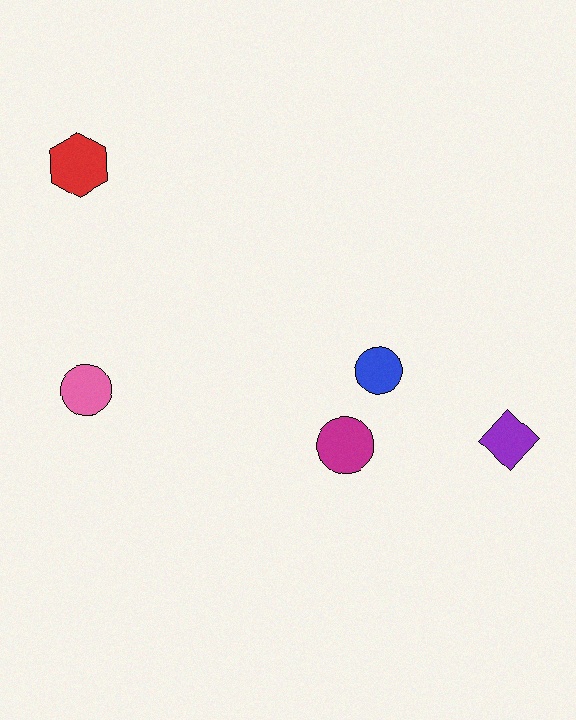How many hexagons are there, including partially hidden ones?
There is 1 hexagon.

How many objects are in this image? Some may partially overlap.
There are 5 objects.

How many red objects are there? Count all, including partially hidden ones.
There is 1 red object.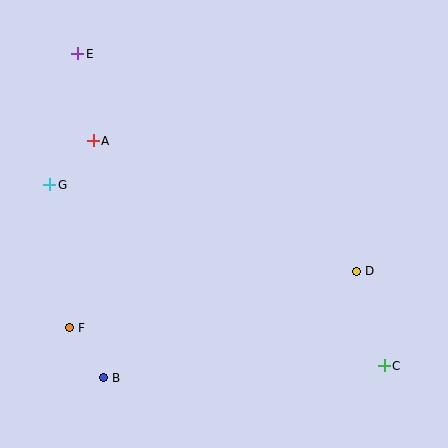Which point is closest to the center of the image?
Point D at (357, 271) is closest to the center.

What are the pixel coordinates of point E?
Point E is at (78, 54).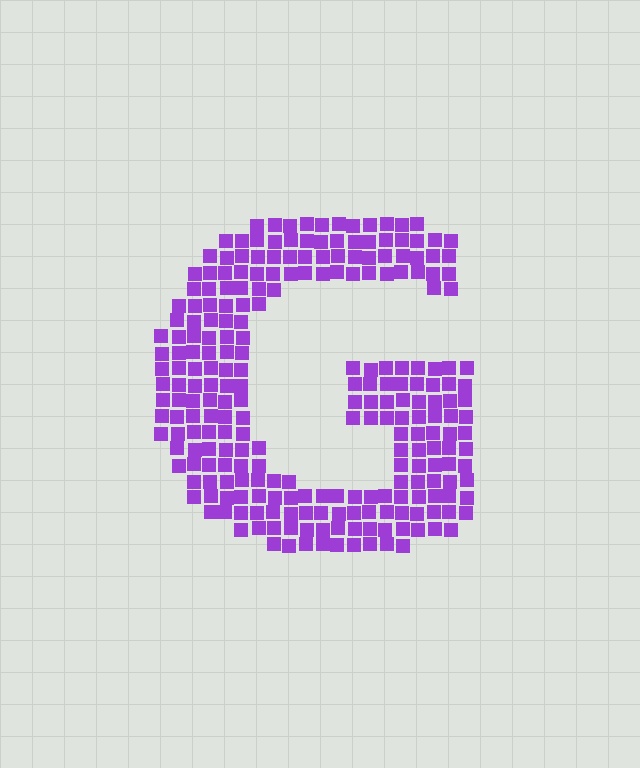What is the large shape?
The large shape is the letter G.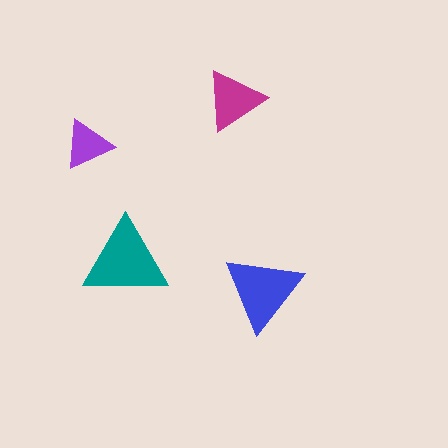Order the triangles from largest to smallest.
the teal one, the blue one, the magenta one, the purple one.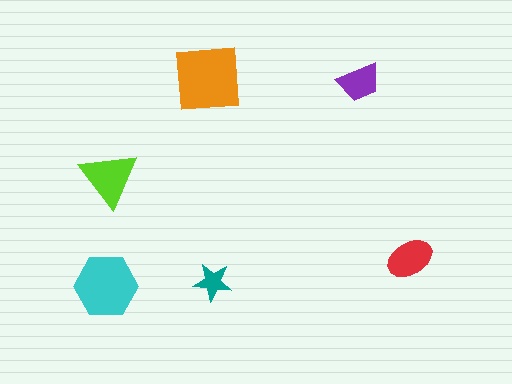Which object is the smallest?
The teal star.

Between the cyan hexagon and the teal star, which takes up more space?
The cyan hexagon.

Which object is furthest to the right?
The red ellipse is rightmost.